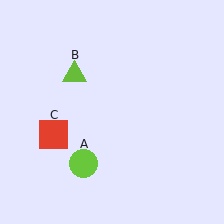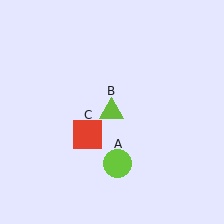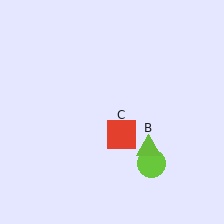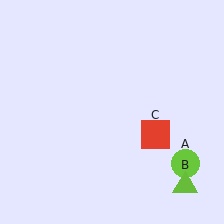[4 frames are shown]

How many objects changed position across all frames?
3 objects changed position: lime circle (object A), lime triangle (object B), red square (object C).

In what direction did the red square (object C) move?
The red square (object C) moved right.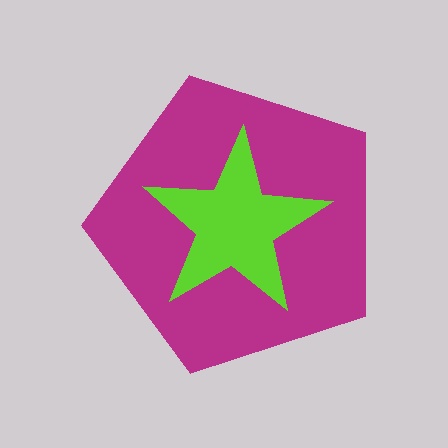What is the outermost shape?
The magenta pentagon.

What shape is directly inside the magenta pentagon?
The lime star.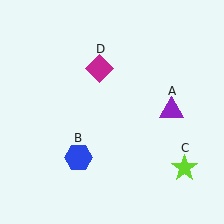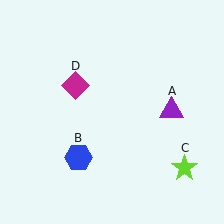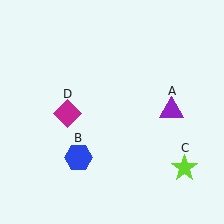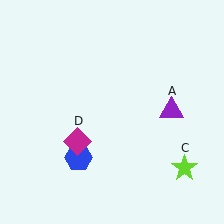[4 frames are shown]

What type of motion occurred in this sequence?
The magenta diamond (object D) rotated counterclockwise around the center of the scene.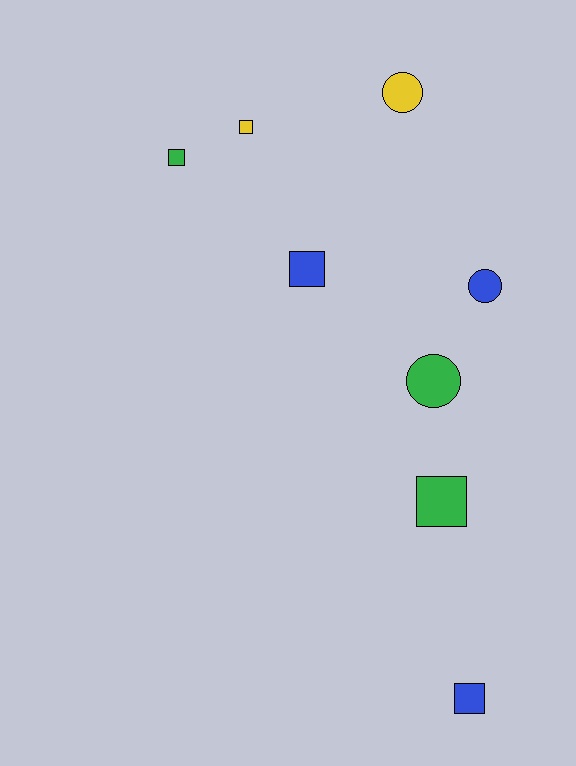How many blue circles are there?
There is 1 blue circle.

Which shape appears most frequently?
Square, with 5 objects.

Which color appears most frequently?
Blue, with 3 objects.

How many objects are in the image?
There are 8 objects.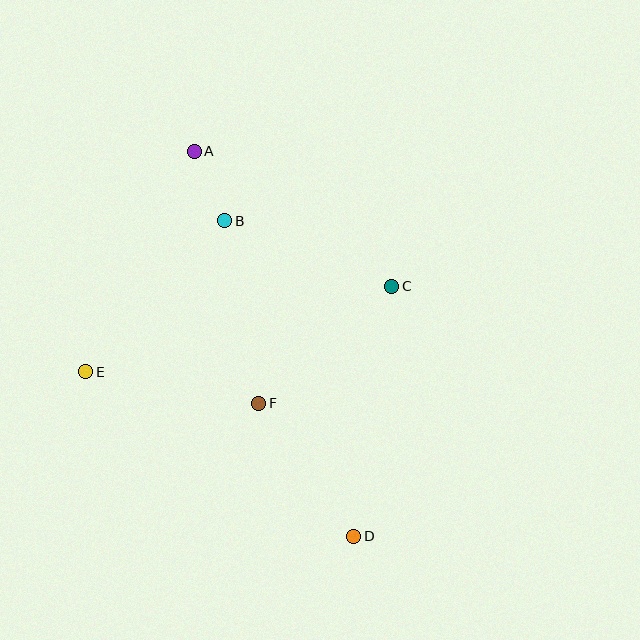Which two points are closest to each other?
Points A and B are closest to each other.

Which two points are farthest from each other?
Points A and D are farthest from each other.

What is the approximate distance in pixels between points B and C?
The distance between B and C is approximately 179 pixels.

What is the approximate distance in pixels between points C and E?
The distance between C and E is approximately 318 pixels.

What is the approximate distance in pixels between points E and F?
The distance between E and F is approximately 176 pixels.